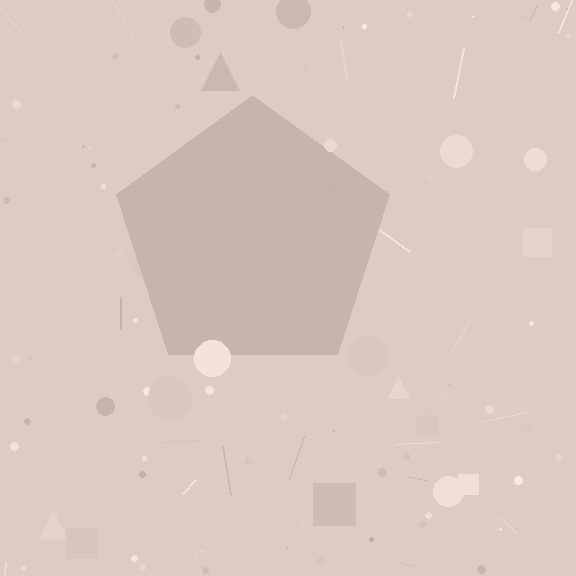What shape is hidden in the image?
A pentagon is hidden in the image.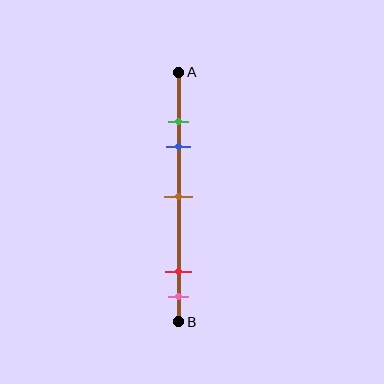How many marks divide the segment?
There are 5 marks dividing the segment.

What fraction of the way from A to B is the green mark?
The green mark is approximately 20% (0.2) of the way from A to B.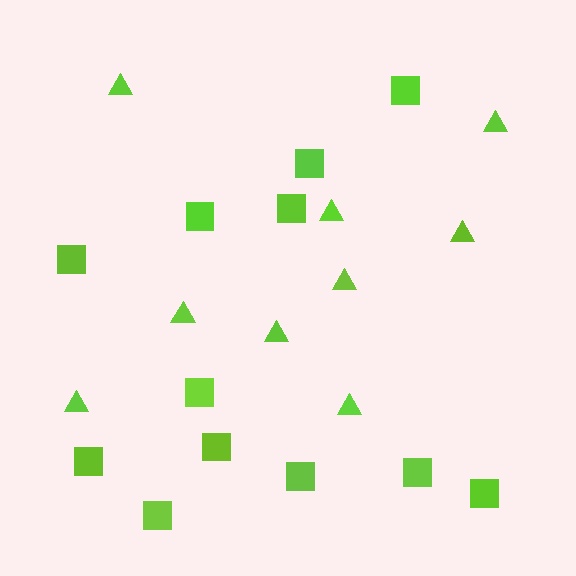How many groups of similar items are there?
There are 2 groups: one group of squares (12) and one group of triangles (9).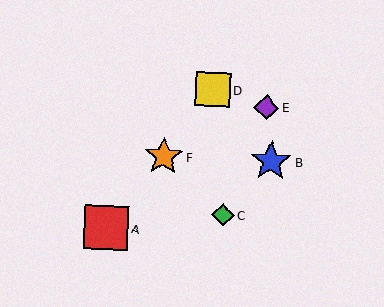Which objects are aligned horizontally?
Objects B, F are aligned horizontally.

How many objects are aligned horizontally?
2 objects (B, F) are aligned horizontally.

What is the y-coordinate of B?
Object B is at y≈161.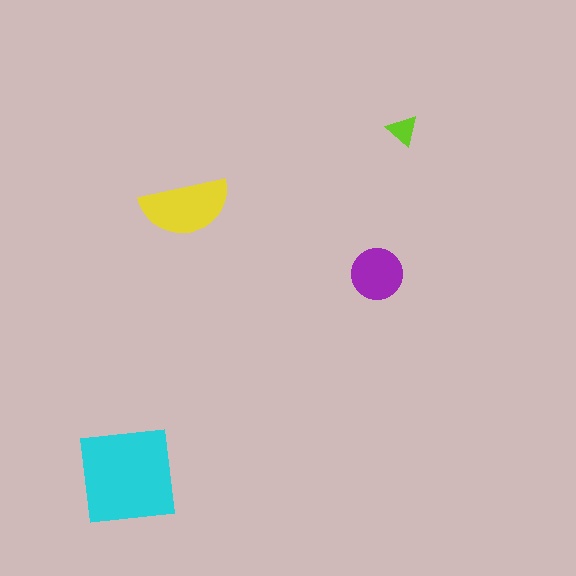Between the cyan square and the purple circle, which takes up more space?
The cyan square.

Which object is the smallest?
The lime triangle.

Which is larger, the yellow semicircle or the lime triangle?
The yellow semicircle.